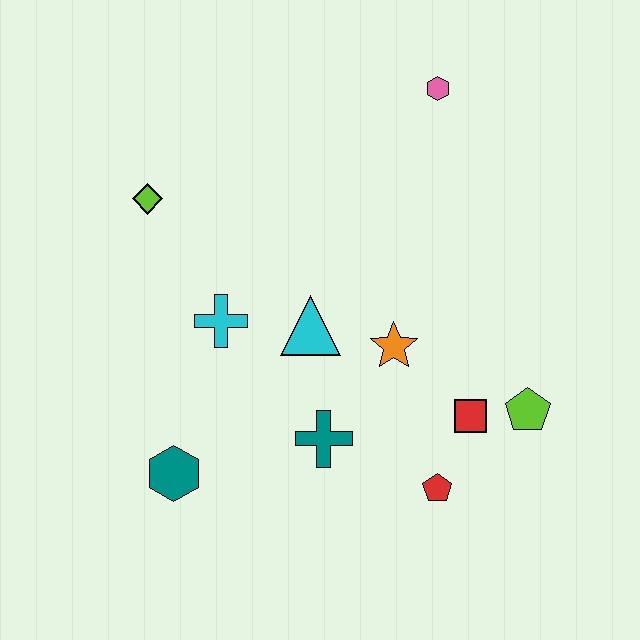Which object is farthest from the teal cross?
The pink hexagon is farthest from the teal cross.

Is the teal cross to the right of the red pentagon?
No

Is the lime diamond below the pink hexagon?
Yes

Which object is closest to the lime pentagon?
The red square is closest to the lime pentagon.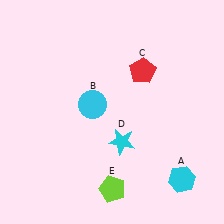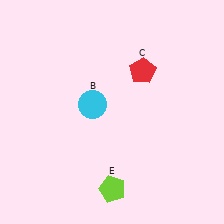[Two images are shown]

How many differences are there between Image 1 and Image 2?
There are 2 differences between the two images.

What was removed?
The cyan star (D), the cyan hexagon (A) were removed in Image 2.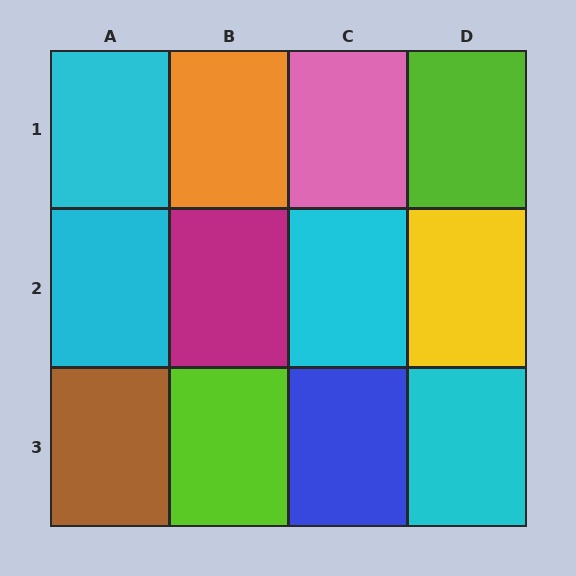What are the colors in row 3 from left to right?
Brown, lime, blue, cyan.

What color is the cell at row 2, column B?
Magenta.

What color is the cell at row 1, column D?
Lime.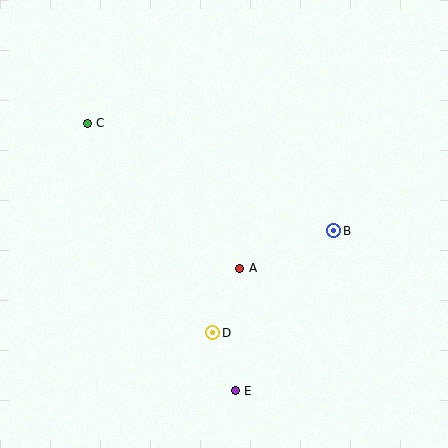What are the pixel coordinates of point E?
Point E is at (235, 391).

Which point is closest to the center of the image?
Point A at (240, 268) is closest to the center.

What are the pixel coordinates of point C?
Point C is at (87, 123).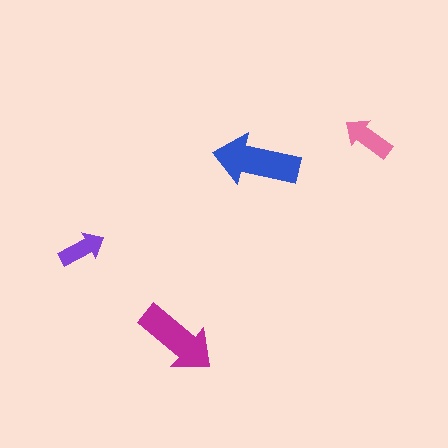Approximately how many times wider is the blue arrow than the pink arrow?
About 1.5 times wider.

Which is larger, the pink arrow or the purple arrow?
The pink one.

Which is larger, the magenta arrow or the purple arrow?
The magenta one.